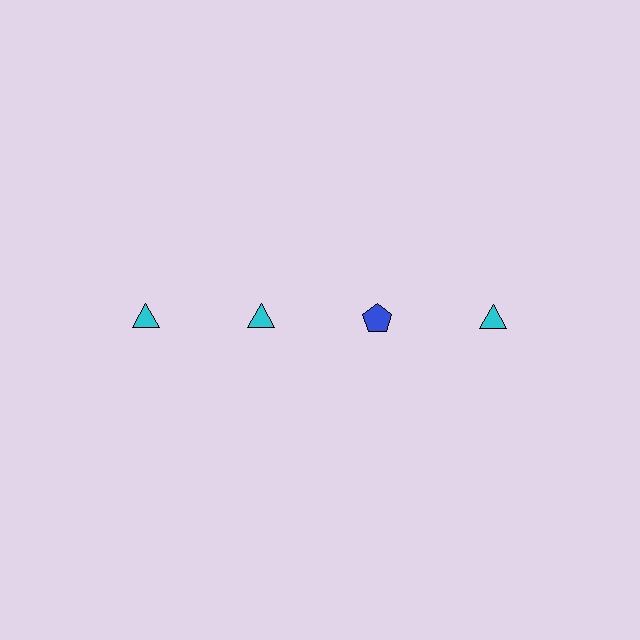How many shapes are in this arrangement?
There are 4 shapes arranged in a grid pattern.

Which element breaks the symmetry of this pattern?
The blue pentagon in the top row, center column breaks the symmetry. All other shapes are cyan triangles.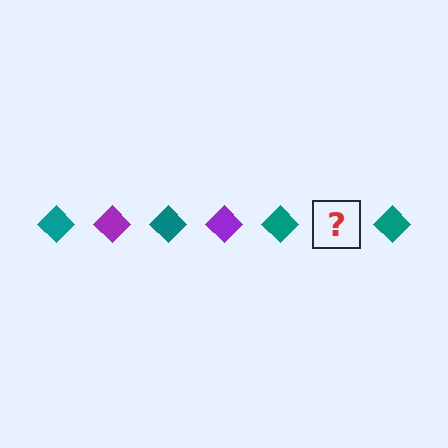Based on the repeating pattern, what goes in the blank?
The blank should be a purple diamond.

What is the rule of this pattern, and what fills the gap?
The rule is that the pattern cycles through teal, purple diamonds. The gap should be filled with a purple diamond.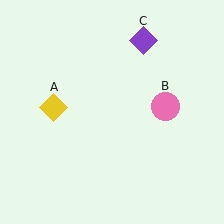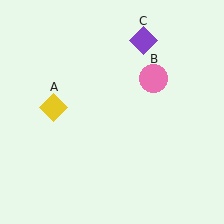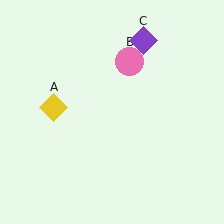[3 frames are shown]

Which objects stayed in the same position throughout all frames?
Yellow diamond (object A) and purple diamond (object C) remained stationary.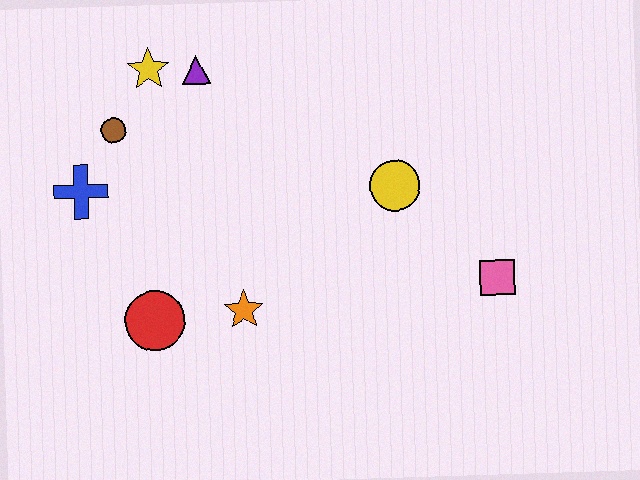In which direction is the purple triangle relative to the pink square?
The purple triangle is to the left of the pink square.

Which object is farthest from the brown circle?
The pink square is farthest from the brown circle.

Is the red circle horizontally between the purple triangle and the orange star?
No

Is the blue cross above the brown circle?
No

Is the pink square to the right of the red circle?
Yes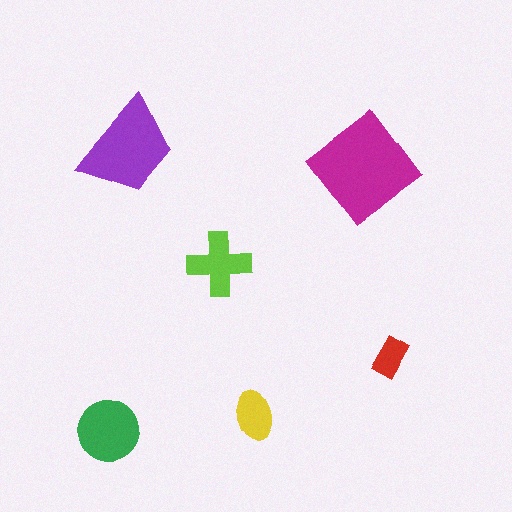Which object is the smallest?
The red rectangle.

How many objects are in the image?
There are 6 objects in the image.